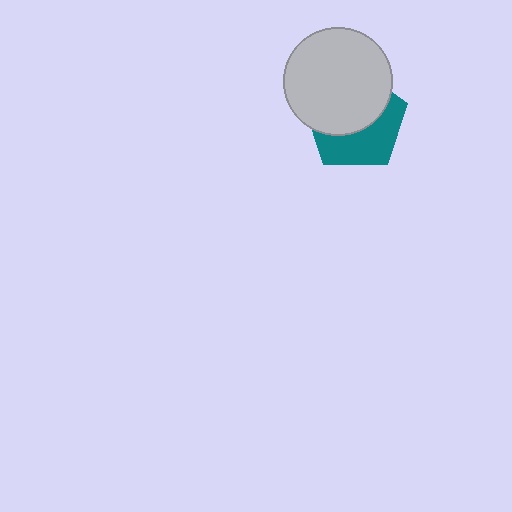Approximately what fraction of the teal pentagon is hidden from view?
Roughly 55% of the teal pentagon is hidden behind the light gray circle.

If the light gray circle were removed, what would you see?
You would see the complete teal pentagon.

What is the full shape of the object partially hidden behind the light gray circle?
The partially hidden object is a teal pentagon.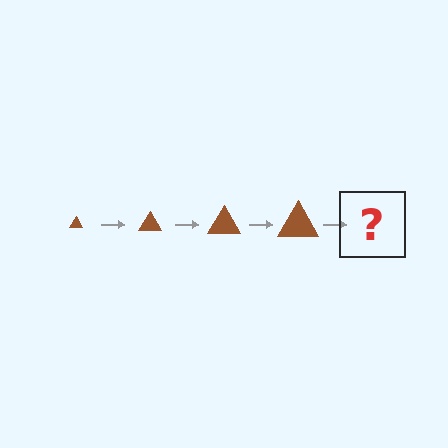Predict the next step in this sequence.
The next step is a brown triangle, larger than the previous one.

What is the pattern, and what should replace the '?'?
The pattern is that the triangle gets progressively larger each step. The '?' should be a brown triangle, larger than the previous one.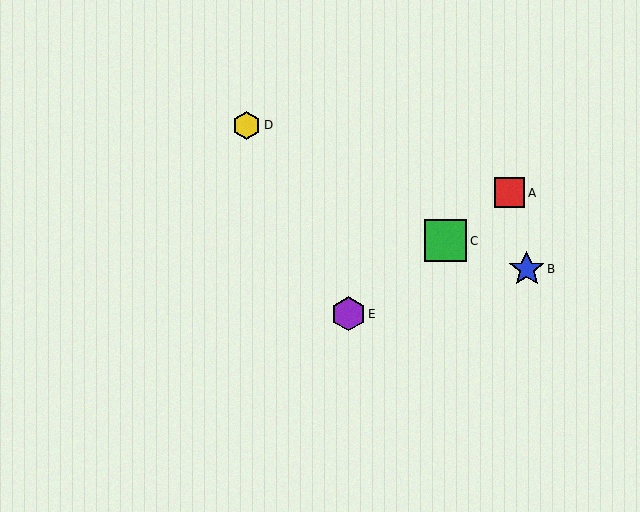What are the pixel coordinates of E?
Object E is at (348, 314).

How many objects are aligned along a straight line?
3 objects (A, C, E) are aligned along a straight line.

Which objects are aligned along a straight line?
Objects A, C, E are aligned along a straight line.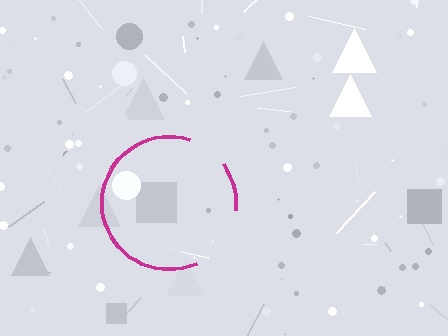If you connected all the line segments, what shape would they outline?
They would outline a circle.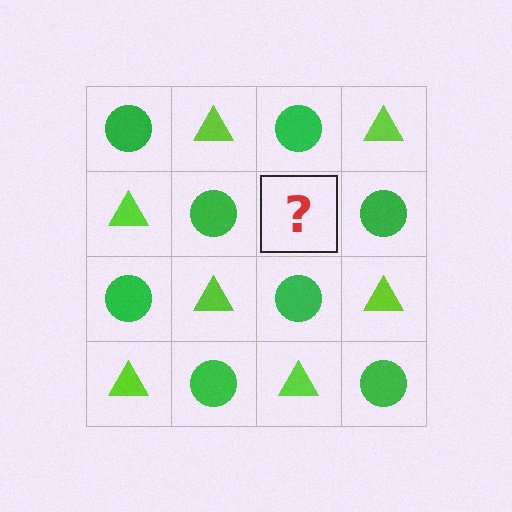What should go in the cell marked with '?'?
The missing cell should contain a lime triangle.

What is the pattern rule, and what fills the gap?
The rule is that it alternates green circle and lime triangle in a checkerboard pattern. The gap should be filled with a lime triangle.